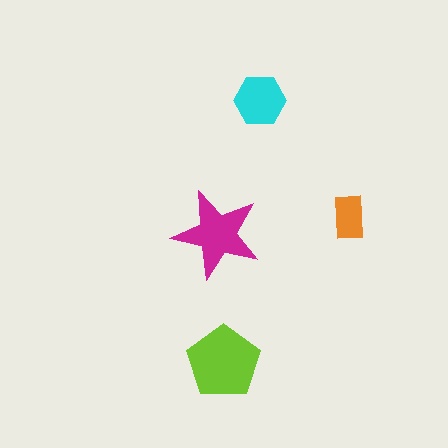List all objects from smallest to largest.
The orange rectangle, the cyan hexagon, the magenta star, the lime pentagon.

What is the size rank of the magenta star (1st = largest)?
2nd.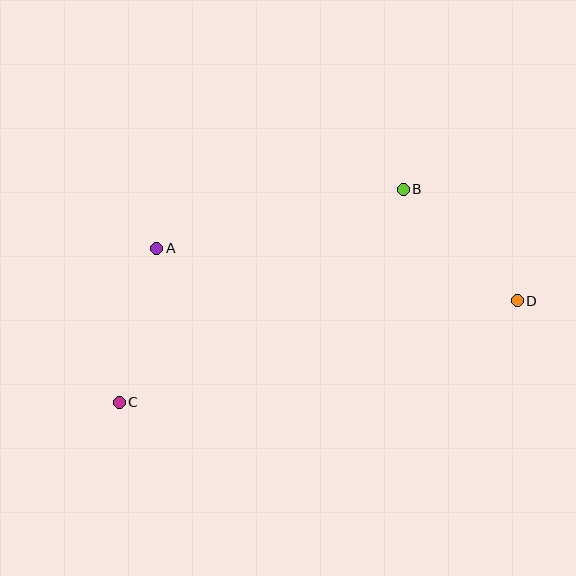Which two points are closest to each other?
Points A and C are closest to each other.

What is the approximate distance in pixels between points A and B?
The distance between A and B is approximately 253 pixels.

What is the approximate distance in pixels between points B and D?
The distance between B and D is approximately 159 pixels.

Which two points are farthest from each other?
Points C and D are farthest from each other.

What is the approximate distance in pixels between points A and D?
The distance between A and D is approximately 364 pixels.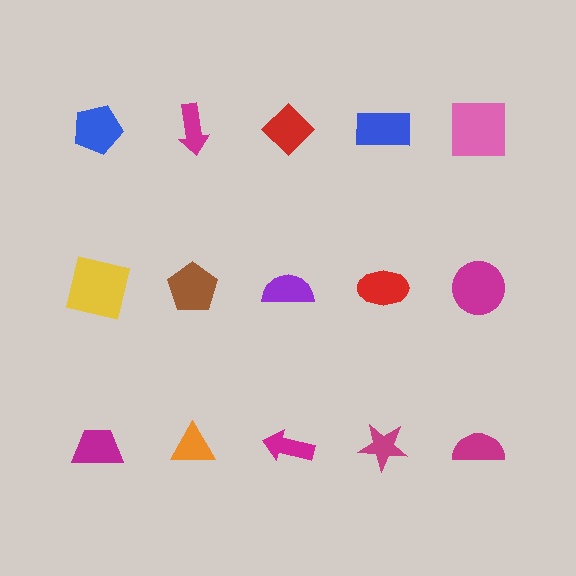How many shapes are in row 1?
5 shapes.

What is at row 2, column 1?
A yellow square.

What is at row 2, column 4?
A red ellipse.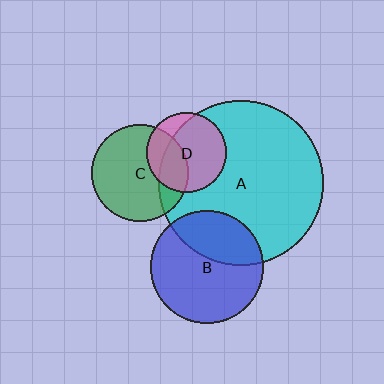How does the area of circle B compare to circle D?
Approximately 2.0 times.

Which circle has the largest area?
Circle A (cyan).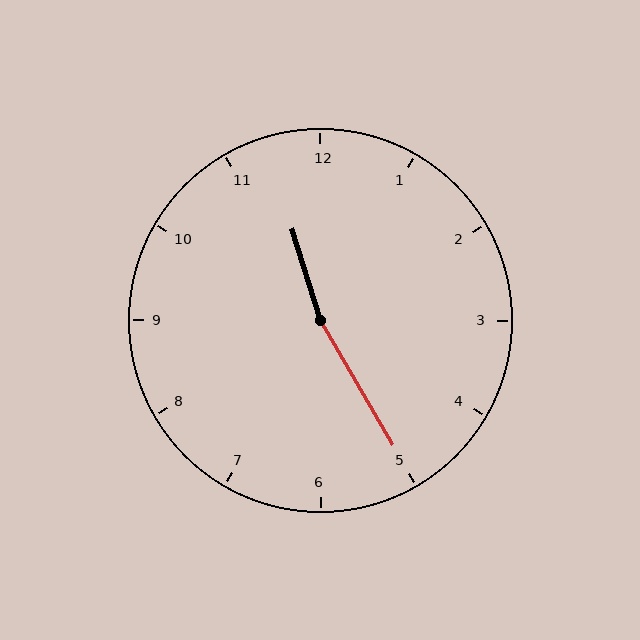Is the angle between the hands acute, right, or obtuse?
It is obtuse.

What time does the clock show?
11:25.